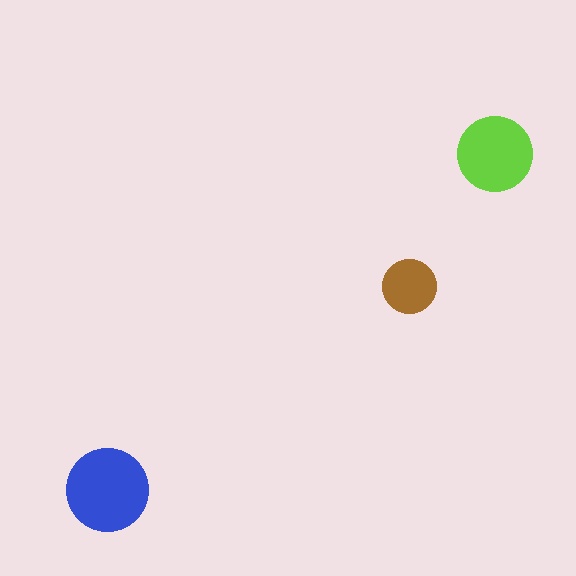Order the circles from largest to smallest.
the blue one, the lime one, the brown one.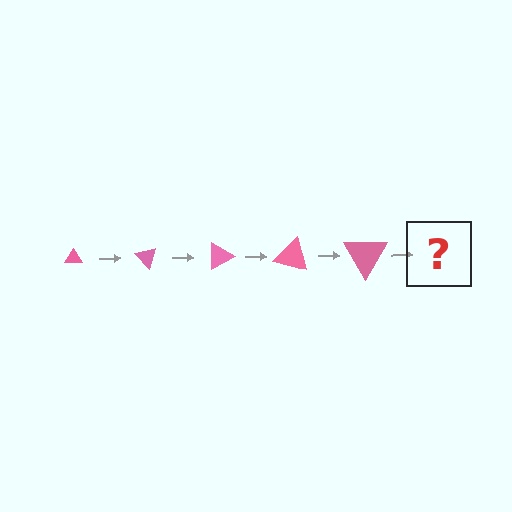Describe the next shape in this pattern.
It should be a triangle, larger than the previous one and rotated 225 degrees from the start.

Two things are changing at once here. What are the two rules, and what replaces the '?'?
The two rules are that the triangle grows larger each step and it rotates 45 degrees each step. The '?' should be a triangle, larger than the previous one and rotated 225 degrees from the start.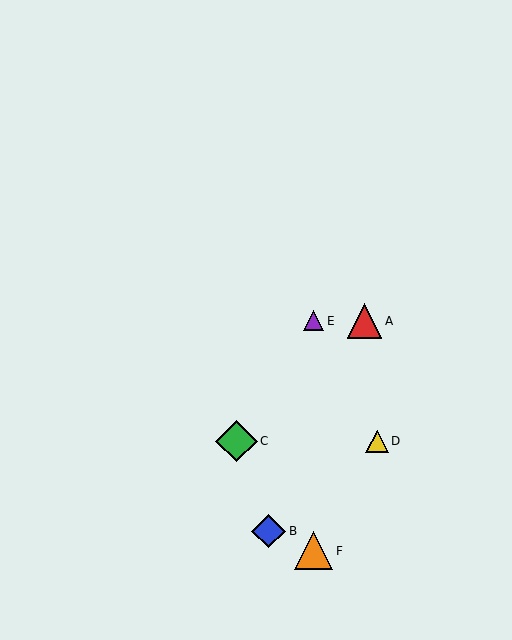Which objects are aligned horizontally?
Objects C, D are aligned horizontally.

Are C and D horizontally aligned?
Yes, both are at y≈441.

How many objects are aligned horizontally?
2 objects (C, D) are aligned horizontally.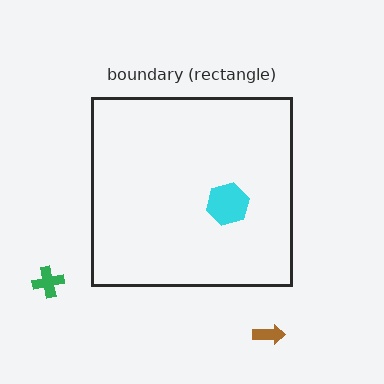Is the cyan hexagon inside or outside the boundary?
Inside.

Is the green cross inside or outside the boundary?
Outside.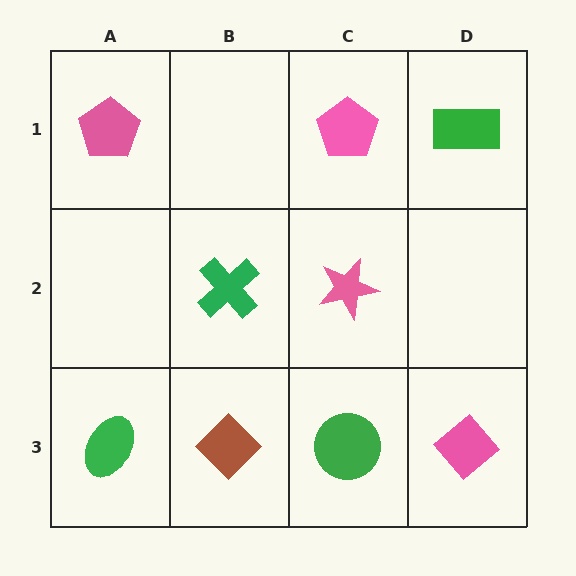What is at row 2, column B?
A green cross.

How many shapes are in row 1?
3 shapes.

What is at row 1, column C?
A pink pentagon.